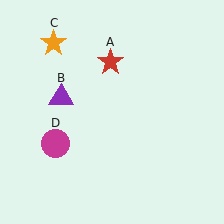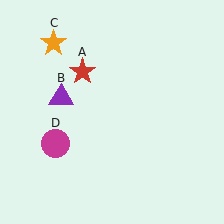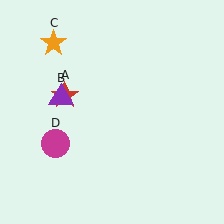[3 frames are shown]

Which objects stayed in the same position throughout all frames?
Purple triangle (object B) and orange star (object C) and magenta circle (object D) remained stationary.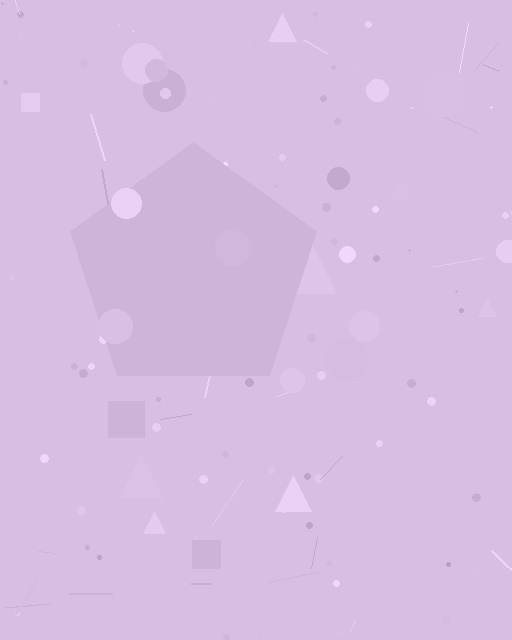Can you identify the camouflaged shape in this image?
The camouflaged shape is a pentagon.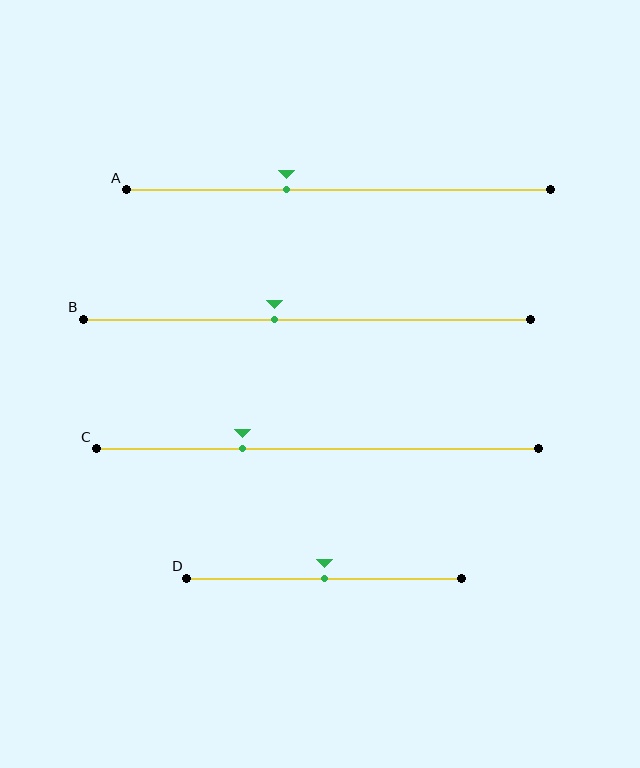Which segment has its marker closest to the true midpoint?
Segment D has its marker closest to the true midpoint.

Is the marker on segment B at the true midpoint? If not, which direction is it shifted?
No, the marker on segment B is shifted to the left by about 7% of the segment length.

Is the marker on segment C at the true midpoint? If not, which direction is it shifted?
No, the marker on segment C is shifted to the left by about 17% of the segment length.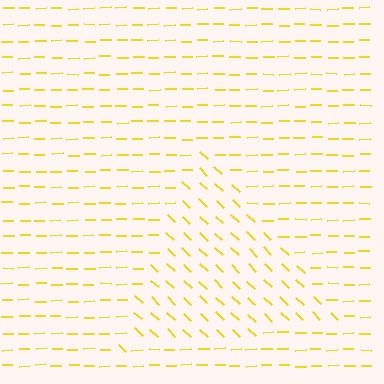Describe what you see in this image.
The image is filled with small yellow line segments. A triangle region in the image has lines oriented differently from the surrounding lines, creating a visible texture boundary.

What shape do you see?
I see a triangle.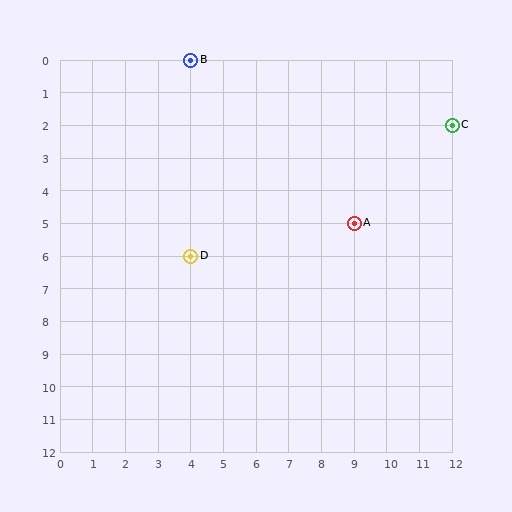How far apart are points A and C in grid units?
Points A and C are 3 columns and 3 rows apart (about 4.2 grid units diagonally).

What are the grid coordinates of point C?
Point C is at grid coordinates (12, 2).